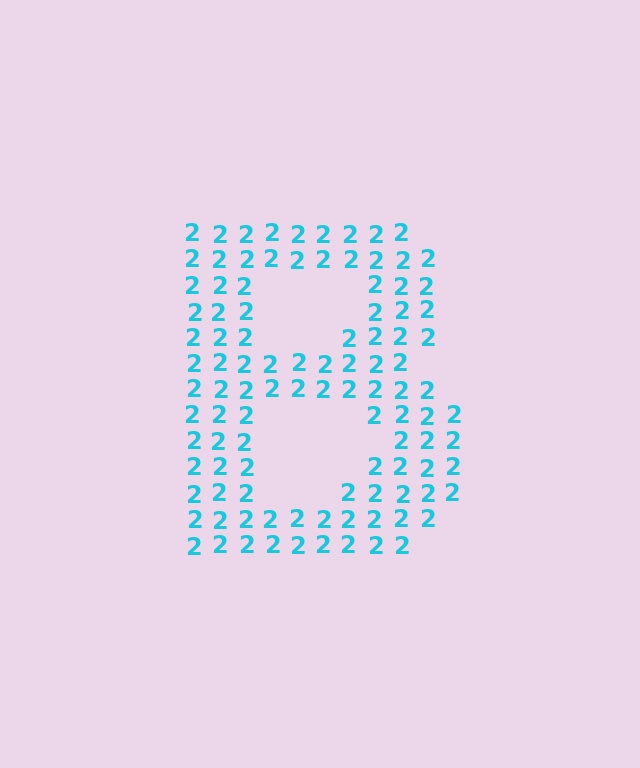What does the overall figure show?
The overall figure shows the letter B.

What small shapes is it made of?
It is made of small digit 2's.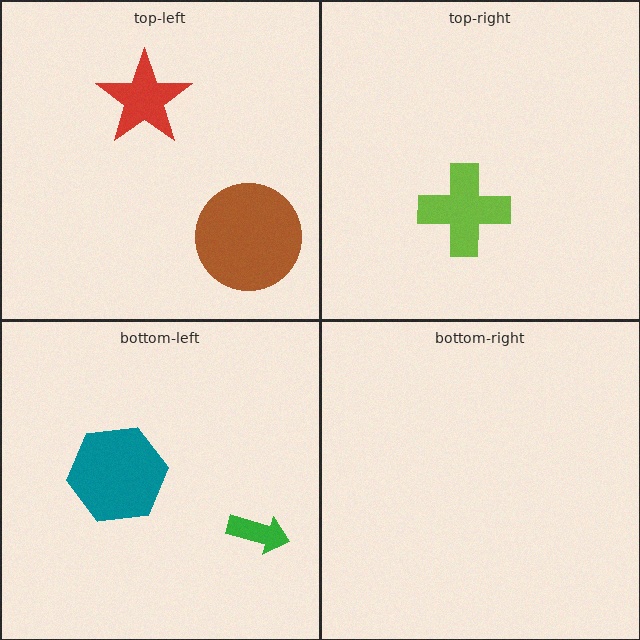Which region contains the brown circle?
The top-left region.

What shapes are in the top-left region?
The red star, the brown circle.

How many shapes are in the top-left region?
2.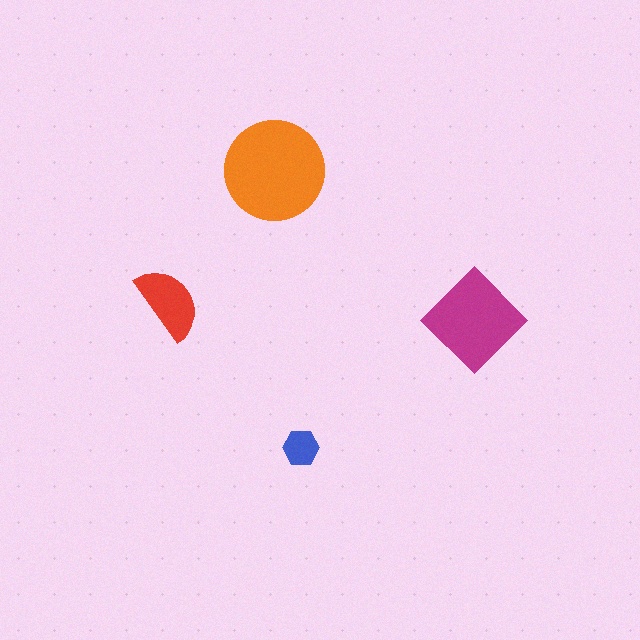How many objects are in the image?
There are 4 objects in the image.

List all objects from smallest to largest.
The blue hexagon, the red semicircle, the magenta diamond, the orange circle.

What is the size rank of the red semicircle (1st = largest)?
3rd.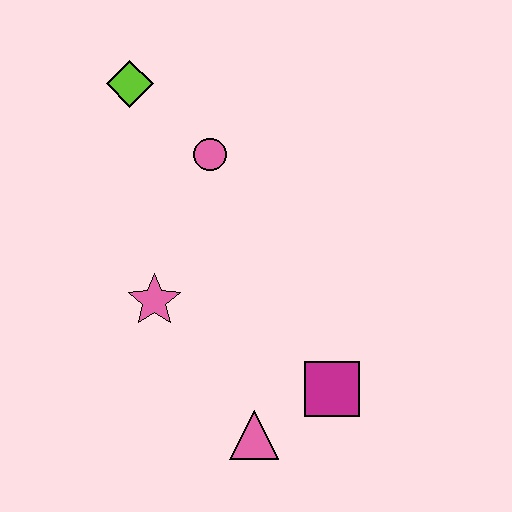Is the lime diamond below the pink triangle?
No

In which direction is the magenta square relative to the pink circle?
The magenta square is below the pink circle.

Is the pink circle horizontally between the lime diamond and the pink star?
No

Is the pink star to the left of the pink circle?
Yes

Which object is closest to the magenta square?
The pink triangle is closest to the magenta square.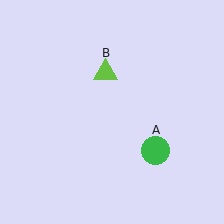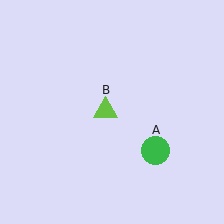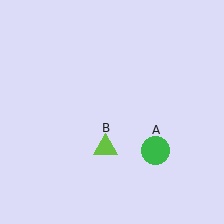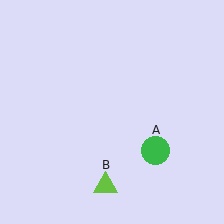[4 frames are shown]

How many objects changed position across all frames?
1 object changed position: lime triangle (object B).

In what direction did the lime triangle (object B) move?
The lime triangle (object B) moved down.